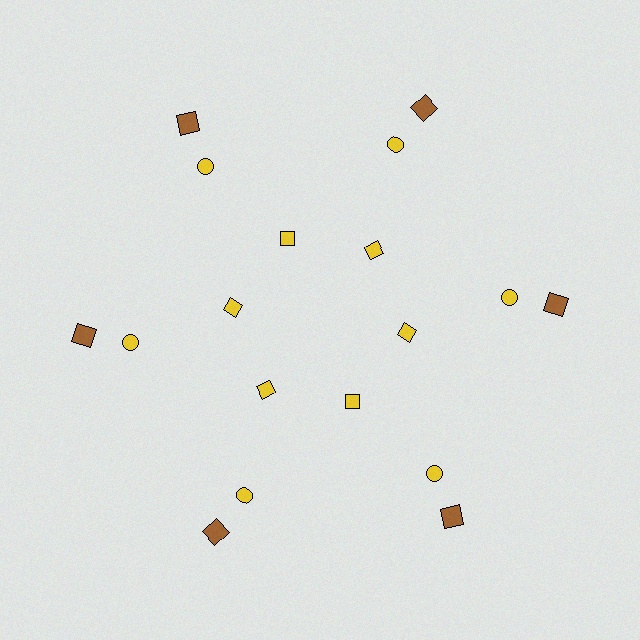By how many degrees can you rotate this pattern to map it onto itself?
The pattern maps onto itself every 60 degrees of rotation.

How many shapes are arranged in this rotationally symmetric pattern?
There are 18 shapes, arranged in 6 groups of 3.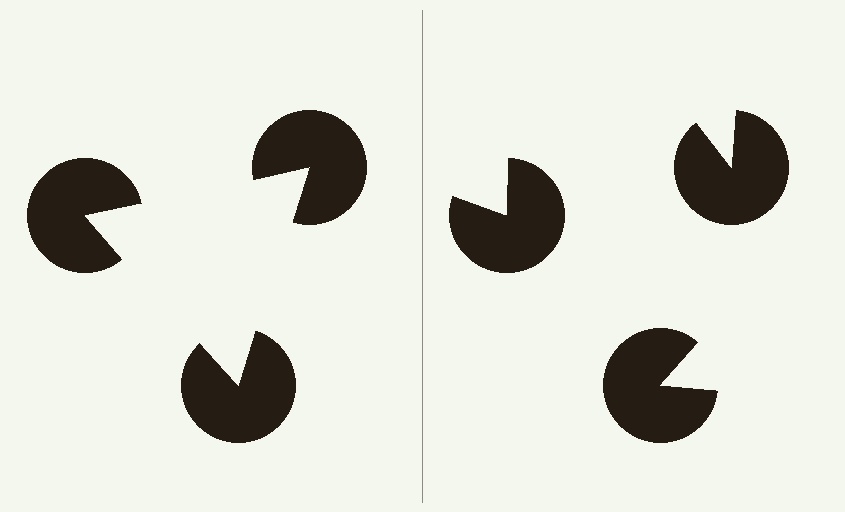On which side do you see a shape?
An illusory triangle appears on the left side. On the right side the wedge cuts are rotated, so no coherent shape forms.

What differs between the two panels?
The pac-man discs are positioned identically on both sides; only the wedge orientations differ. On the left they align to a triangle; on the right they are misaligned.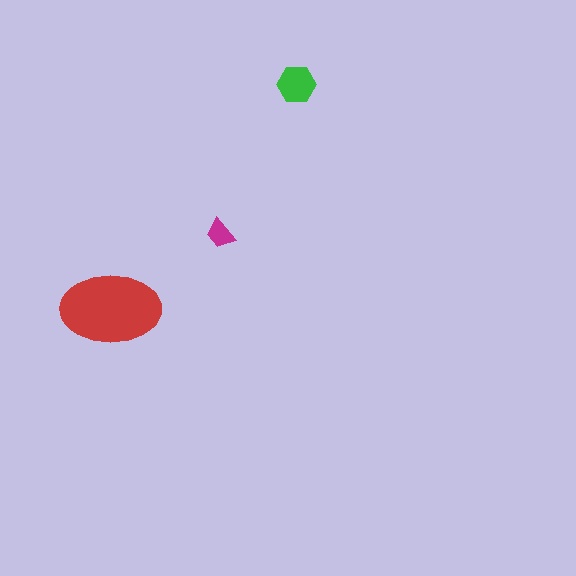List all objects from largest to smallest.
The red ellipse, the green hexagon, the magenta trapezoid.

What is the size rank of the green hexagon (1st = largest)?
2nd.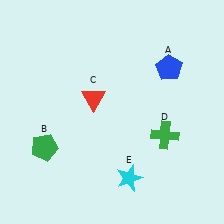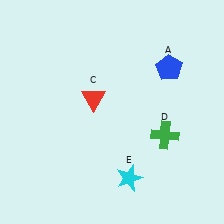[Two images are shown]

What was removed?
The green pentagon (B) was removed in Image 2.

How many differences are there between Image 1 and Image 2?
There is 1 difference between the two images.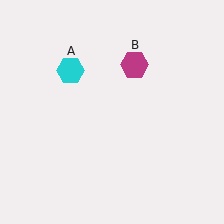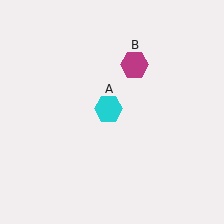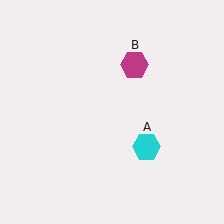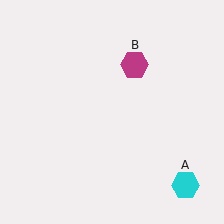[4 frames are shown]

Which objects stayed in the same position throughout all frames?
Magenta hexagon (object B) remained stationary.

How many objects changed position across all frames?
1 object changed position: cyan hexagon (object A).